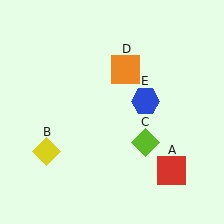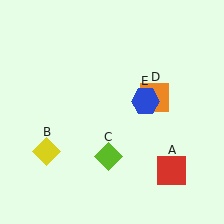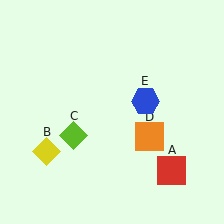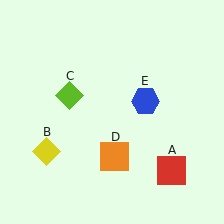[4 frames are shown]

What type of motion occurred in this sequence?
The lime diamond (object C), orange square (object D) rotated clockwise around the center of the scene.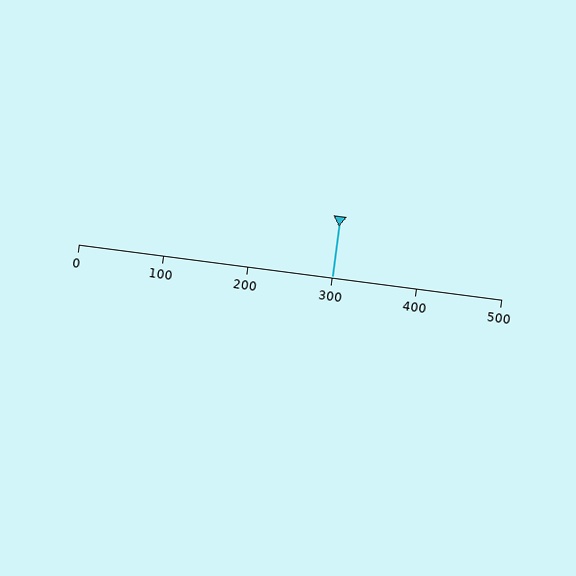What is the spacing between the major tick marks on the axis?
The major ticks are spaced 100 apart.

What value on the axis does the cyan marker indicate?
The marker indicates approximately 300.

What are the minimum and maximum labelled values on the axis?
The axis runs from 0 to 500.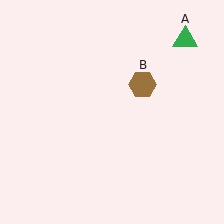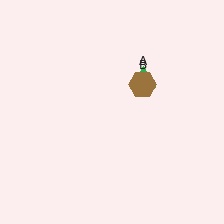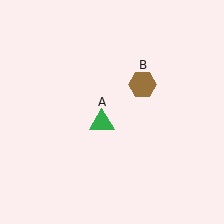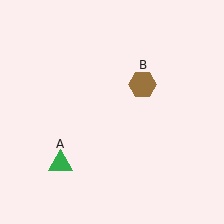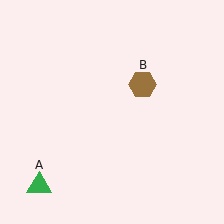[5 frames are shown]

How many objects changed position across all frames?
1 object changed position: green triangle (object A).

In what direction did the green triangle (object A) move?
The green triangle (object A) moved down and to the left.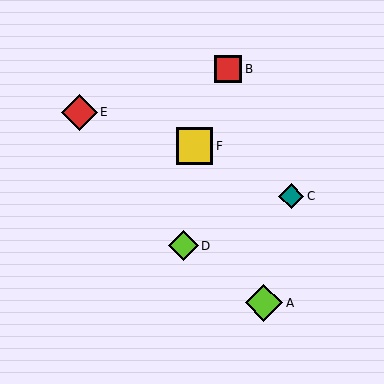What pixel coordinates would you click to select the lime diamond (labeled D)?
Click at (183, 246) to select the lime diamond D.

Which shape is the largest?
The lime diamond (labeled A) is the largest.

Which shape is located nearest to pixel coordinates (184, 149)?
The yellow square (labeled F) at (194, 146) is nearest to that location.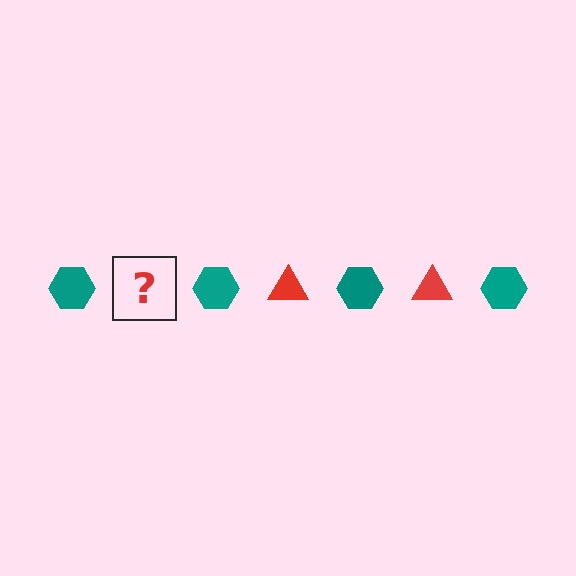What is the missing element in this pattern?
The missing element is a red triangle.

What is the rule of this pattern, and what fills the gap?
The rule is that the pattern alternates between teal hexagon and red triangle. The gap should be filled with a red triangle.